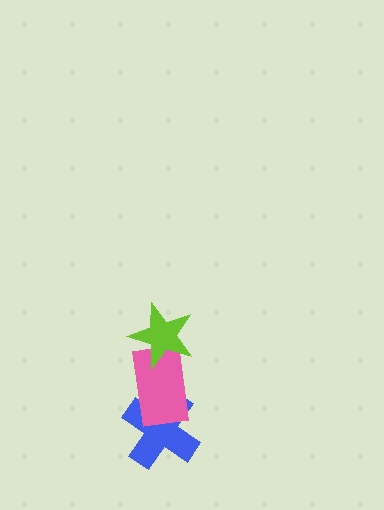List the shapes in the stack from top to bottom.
From top to bottom: the lime star, the pink rectangle, the blue cross.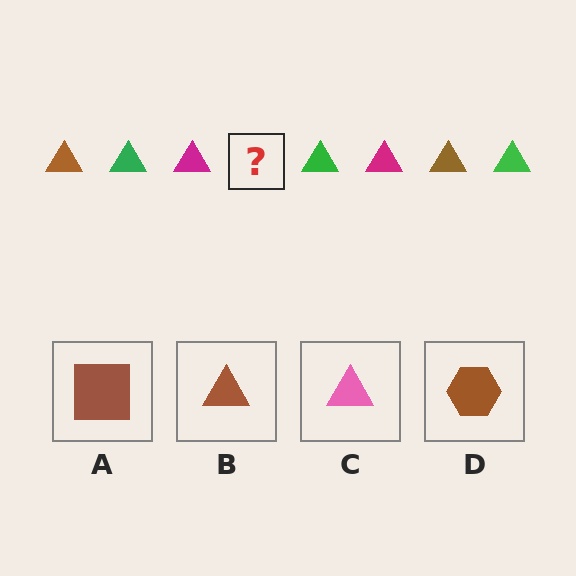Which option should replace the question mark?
Option B.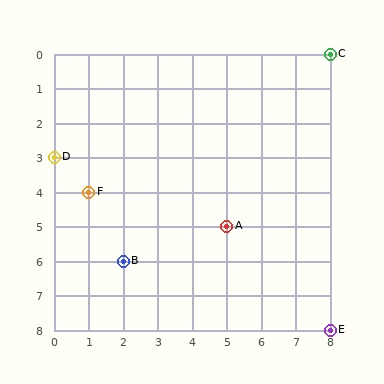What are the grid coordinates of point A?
Point A is at grid coordinates (5, 5).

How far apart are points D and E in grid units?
Points D and E are 8 columns and 5 rows apart (about 9.4 grid units diagonally).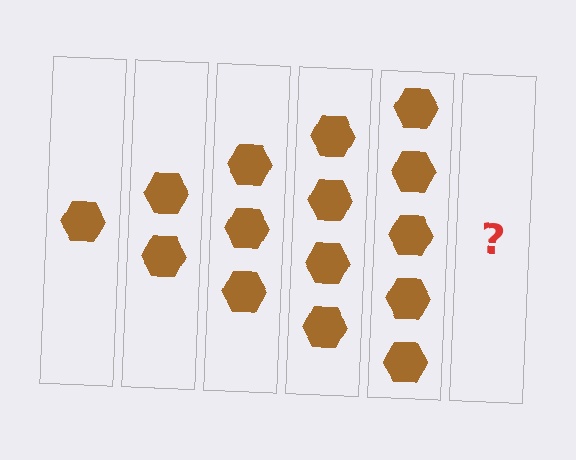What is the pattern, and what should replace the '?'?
The pattern is that each step adds one more hexagon. The '?' should be 6 hexagons.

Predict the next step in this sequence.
The next step is 6 hexagons.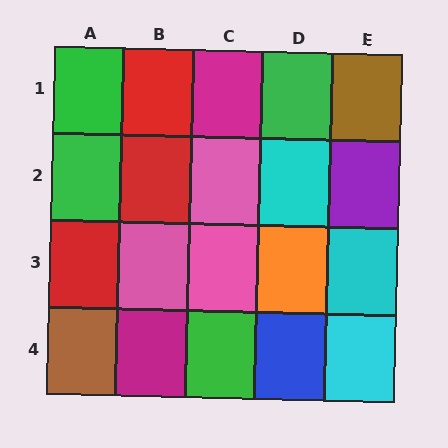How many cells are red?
3 cells are red.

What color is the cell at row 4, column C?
Green.